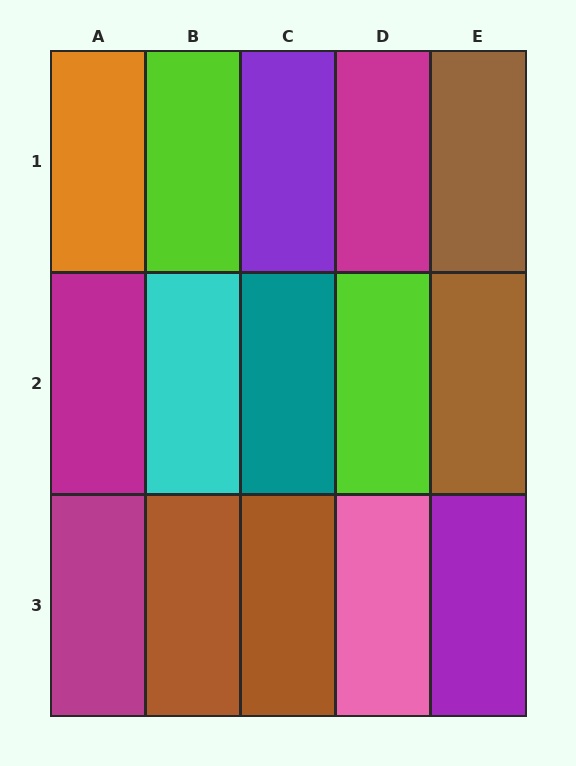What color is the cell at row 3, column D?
Pink.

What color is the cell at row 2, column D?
Lime.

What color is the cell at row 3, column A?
Magenta.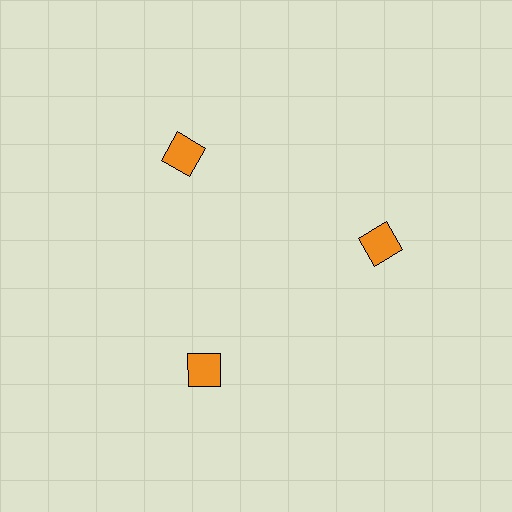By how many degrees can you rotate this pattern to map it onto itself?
The pattern maps onto itself every 120 degrees of rotation.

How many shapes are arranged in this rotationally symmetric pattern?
There are 3 shapes, arranged in 3 groups of 1.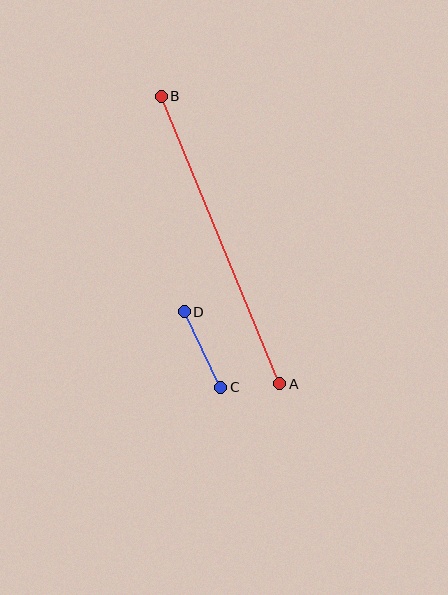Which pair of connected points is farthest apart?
Points A and B are farthest apart.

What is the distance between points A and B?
The distance is approximately 311 pixels.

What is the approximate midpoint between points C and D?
The midpoint is at approximately (202, 350) pixels.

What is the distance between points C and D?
The distance is approximately 83 pixels.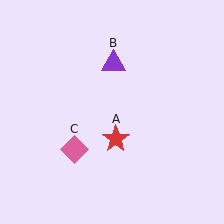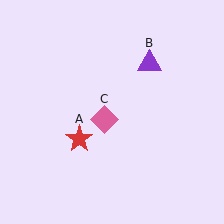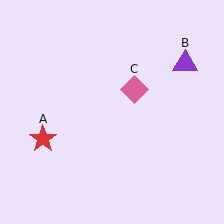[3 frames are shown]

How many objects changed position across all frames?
3 objects changed position: red star (object A), purple triangle (object B), pink diamond (object C).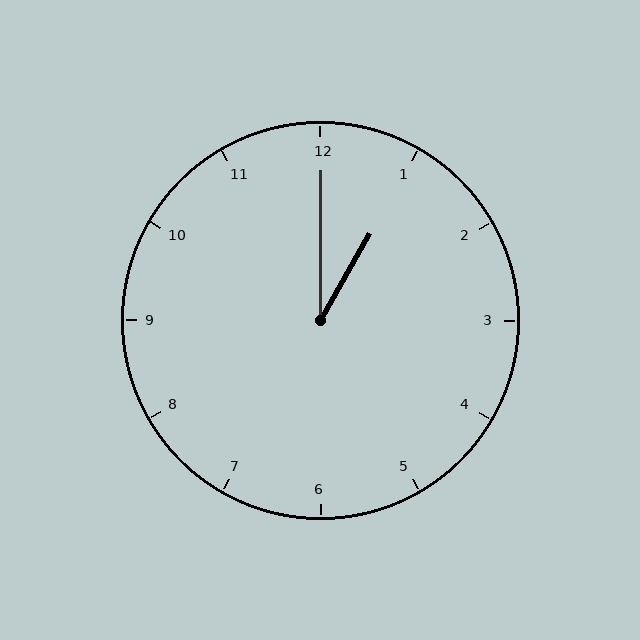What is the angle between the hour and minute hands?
Approximately 30 degrees.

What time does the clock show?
1:00.